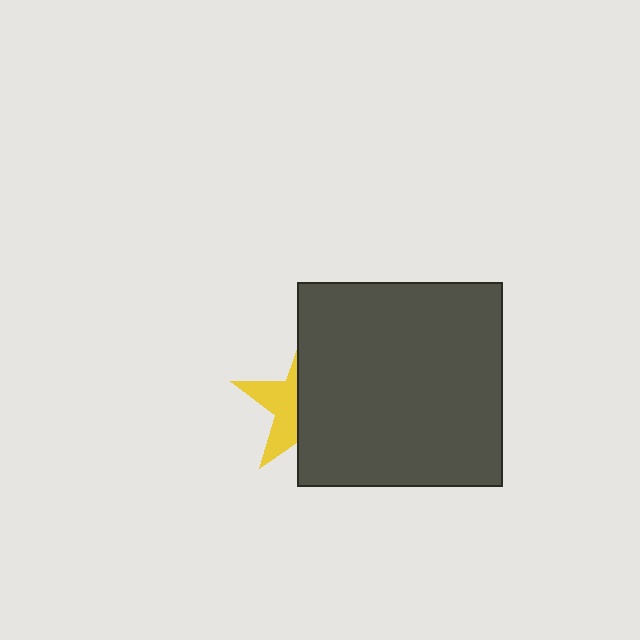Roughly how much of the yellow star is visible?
A small part of it is visible (roughly 40%).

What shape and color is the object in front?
The object in front is a dark gray square.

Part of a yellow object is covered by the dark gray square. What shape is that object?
It is a star.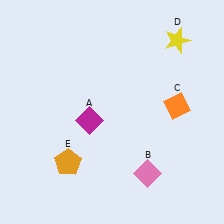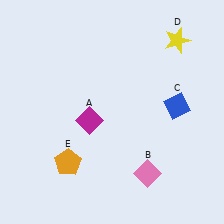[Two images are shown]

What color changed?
The diamond (C) changed from orange in Image 1 to blue in Image 2.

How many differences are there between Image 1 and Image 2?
There is 1 difference between the two images.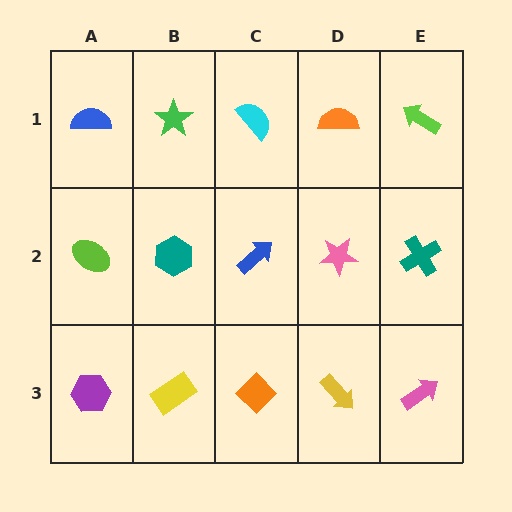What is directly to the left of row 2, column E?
A pink star.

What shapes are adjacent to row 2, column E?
A lime arrow (row 1, column E), a pink arrow (row 3, column E), a pink star (row 2, column D).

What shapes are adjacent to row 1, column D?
A pink star (row 2, column D), a cyan semicircle (row 1, column C), a lime arrow (row 1, column E).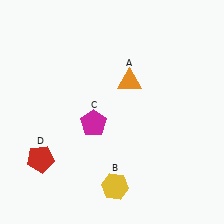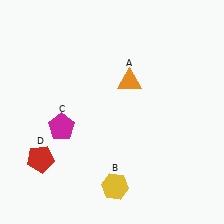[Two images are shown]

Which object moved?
The magenta pentagon (C) moved left.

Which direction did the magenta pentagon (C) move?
The magenta pentagon (C) moved left.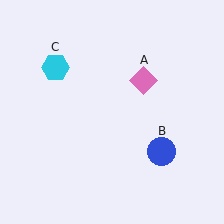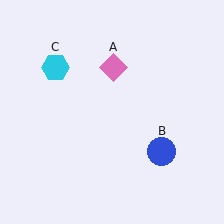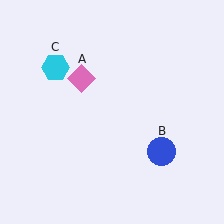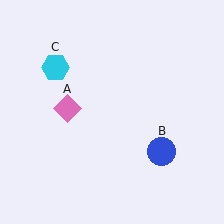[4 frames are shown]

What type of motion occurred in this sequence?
The pink diamond (object A) rotated counterclockwise around the center of the scene.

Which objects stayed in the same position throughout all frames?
Blue circle (object B) and cyan hexagon (object C) remained stationary.